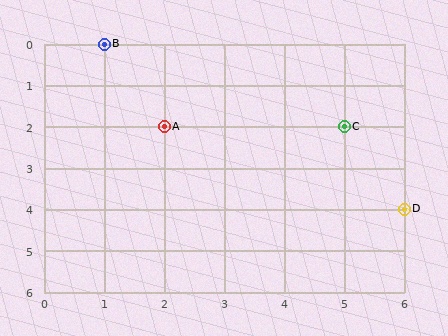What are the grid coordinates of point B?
Point B is at grid coordinates (1, 0).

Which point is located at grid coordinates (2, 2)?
Point A is at (2, 2).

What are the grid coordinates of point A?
Point A is at grid coordinates (2, 2).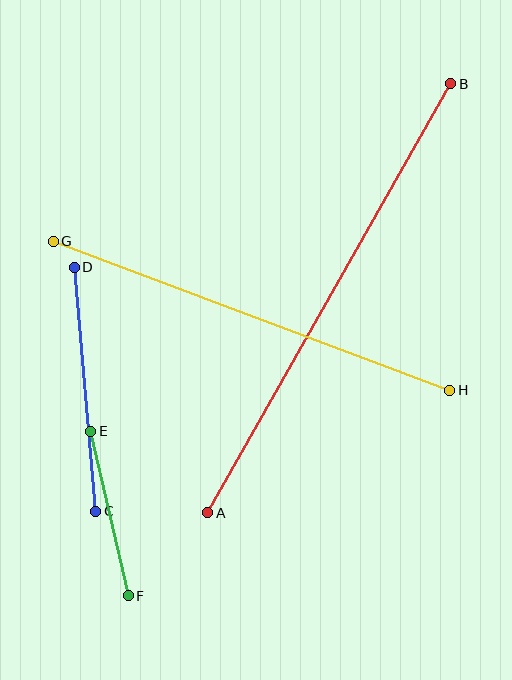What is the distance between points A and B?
The distance is approximately 493 pixels.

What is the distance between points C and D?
The distance is approximately 245 pixels.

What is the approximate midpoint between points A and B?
The midpoint is at approximately (329, 298) pixels.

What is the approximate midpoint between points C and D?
The midpoint is at approximately (85, 389) pixels.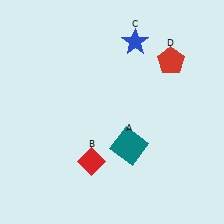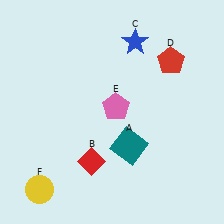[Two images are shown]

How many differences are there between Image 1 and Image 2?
There are 2 differences between the two images.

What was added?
A pink pentagon (E), a yellow circle (F) were added in Image 2.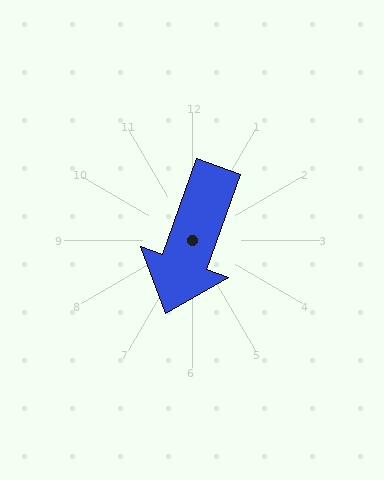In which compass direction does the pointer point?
South.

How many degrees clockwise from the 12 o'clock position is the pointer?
Approximately 200 degrees.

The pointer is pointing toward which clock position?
Roughly 7 o'clock.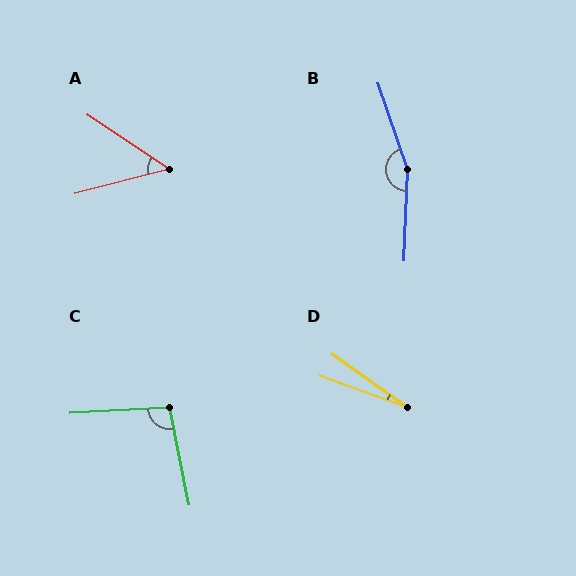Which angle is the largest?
B, at approximately 159 degrees.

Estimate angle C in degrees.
Approximately 98 degrees.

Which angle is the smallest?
D, at approximately 16 degrees.